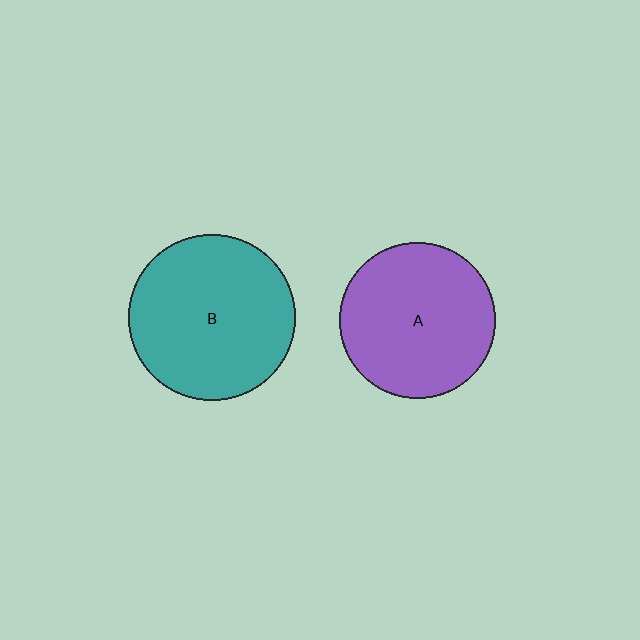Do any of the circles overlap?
No, none of the circles overlap.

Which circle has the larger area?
Circle B (teal).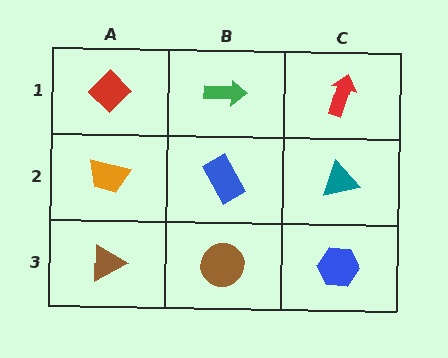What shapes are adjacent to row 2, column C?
A red arrow (row 1, column C), a blue hexagon (row 3, column C), a blue rectangle (row 2, column B).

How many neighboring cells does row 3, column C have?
2.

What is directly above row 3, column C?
A teal triangle.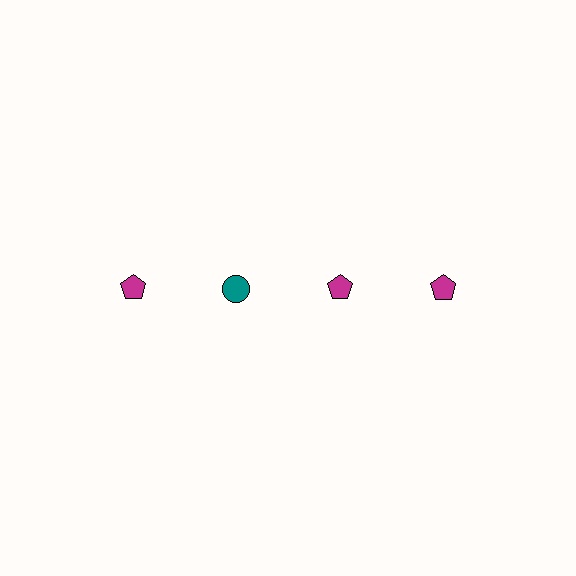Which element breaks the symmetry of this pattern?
The teal circle in the top row, second from left column breaks the symmetry. All other shapes are magenta pentagons.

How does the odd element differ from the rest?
It differs in both color (teal instead of magenta) and shape (circle instead of pentagon).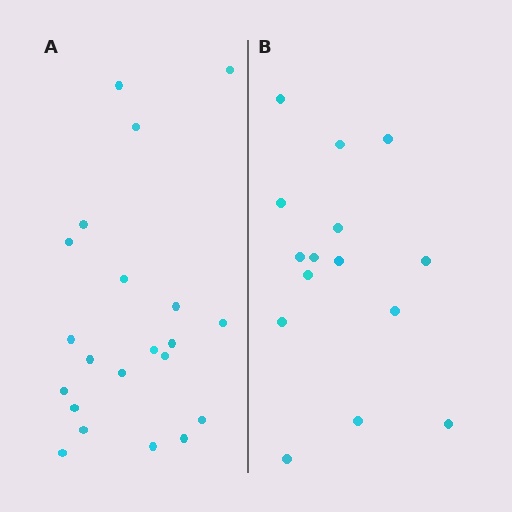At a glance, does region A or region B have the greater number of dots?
Region A (the left region) has more dots.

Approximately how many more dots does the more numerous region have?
Region A has about 6 more dots than region B.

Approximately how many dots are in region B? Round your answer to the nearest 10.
About 20 dots. (The exact count is 15, which rounds to 20.)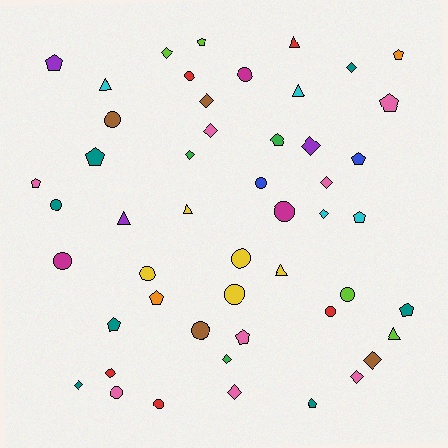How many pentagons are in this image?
There are 14 pentagons.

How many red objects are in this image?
There are 5 red objects.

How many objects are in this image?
There are 50 objects.